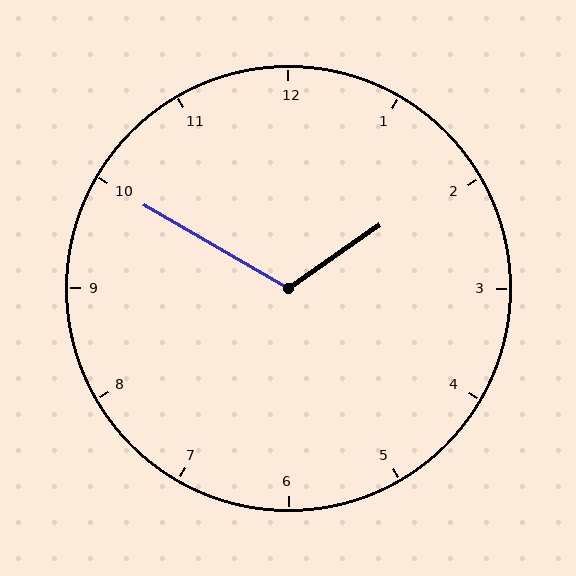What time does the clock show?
1:50.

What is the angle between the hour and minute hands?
Approximately 115 degrees.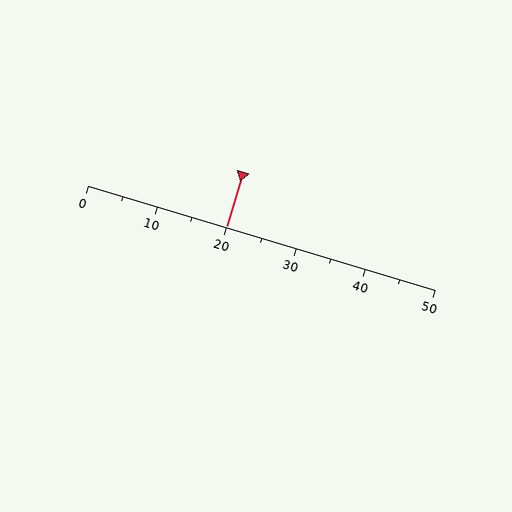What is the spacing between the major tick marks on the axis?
The major ticks are spaced 10 apart.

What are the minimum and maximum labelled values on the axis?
The axis runs from 0 to 50.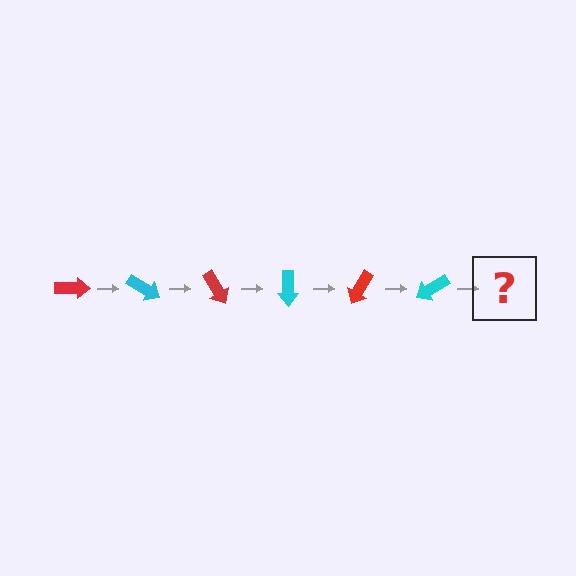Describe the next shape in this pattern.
It should be a red arrow, rotated 180 degrees from the start.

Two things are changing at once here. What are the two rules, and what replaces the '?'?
The two rules are that it rotates 30 degrees each step and the color cycles through red and cyan. The '?' should be a red arrow, rotated 180 degrees from the start.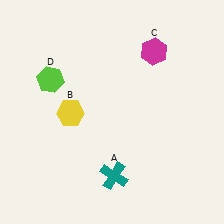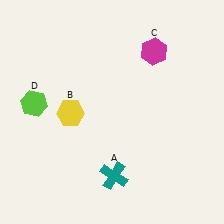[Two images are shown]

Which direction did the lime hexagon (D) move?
The lime hexagon (D) moved down.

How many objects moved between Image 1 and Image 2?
1 object moved between the two images.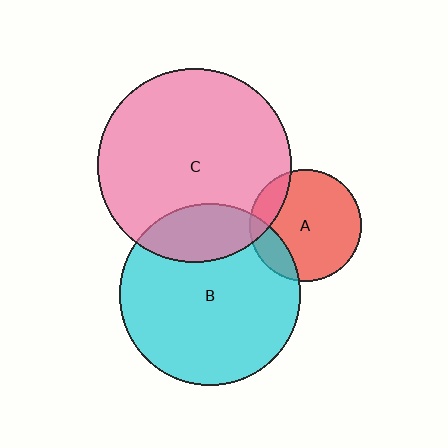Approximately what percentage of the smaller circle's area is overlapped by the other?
Approximately 20%.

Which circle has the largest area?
Circle C (pink).